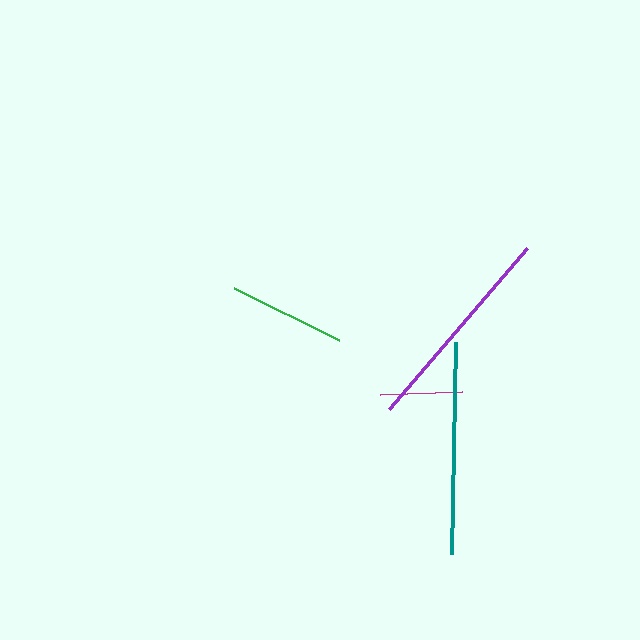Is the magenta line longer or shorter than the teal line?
The teal line is longer than the magenta line.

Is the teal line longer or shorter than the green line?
The teal line is longer than the green line.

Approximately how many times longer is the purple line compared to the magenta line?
The purple line is approximately 2.6 times the length of the magenta line.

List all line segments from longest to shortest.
From longest to shortest: teal, purple, green, magenta.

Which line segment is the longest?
The teal line is the longest at approximately 212 pixels.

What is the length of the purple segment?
The purple segment is approximately 212 pixels long.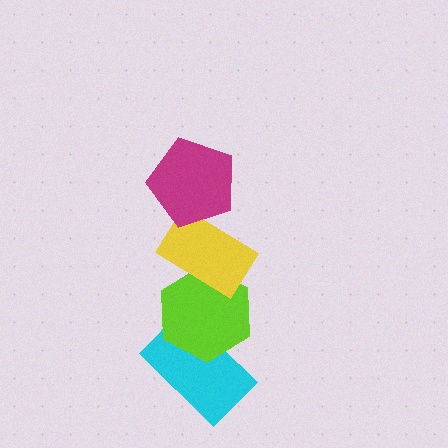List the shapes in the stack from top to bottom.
From top to bottom: the magenta pentagon, the yellow rectangle, the lime hexagon, the cyan rectangle.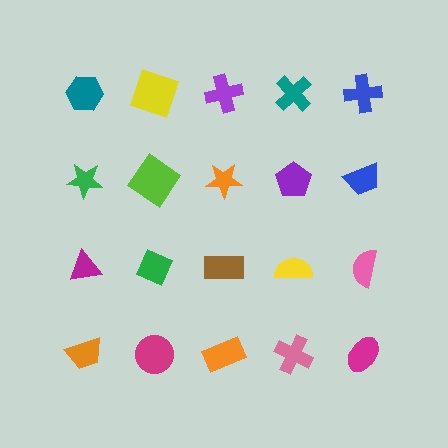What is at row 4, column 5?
A magenta ellipse.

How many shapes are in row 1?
5 shapes.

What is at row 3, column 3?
A brown rectangle.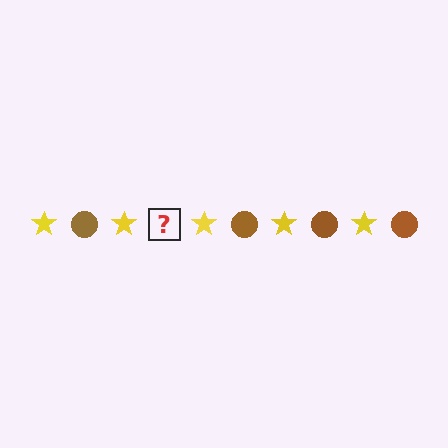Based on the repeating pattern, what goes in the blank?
The blank should be a brown circle.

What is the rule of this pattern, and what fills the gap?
The rule is that the pattern alternates between yellow star and brown circle. The gap should be filled with a brown circle.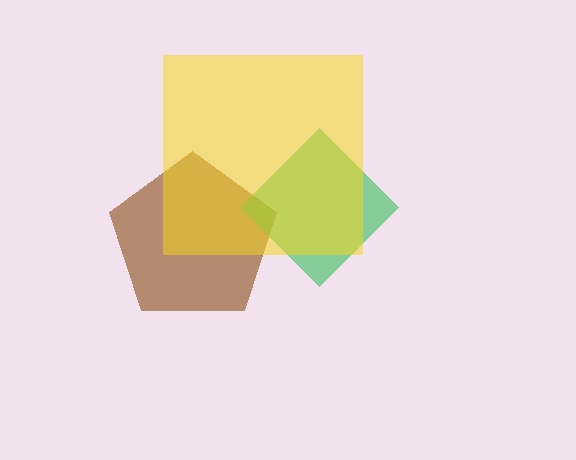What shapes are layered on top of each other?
The layered shapes are: a brown pentagon, a green diamond, a yellow square.